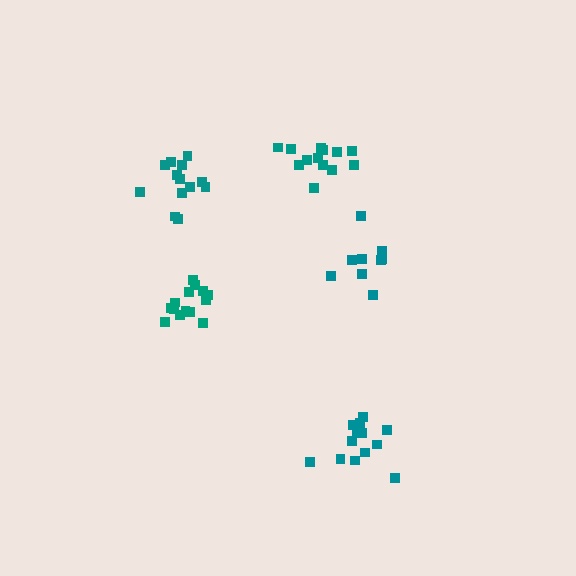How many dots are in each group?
Group 1: 13 dots, Group 2: 13 dots, Group 3: 13 dots, Group 4: 9 dots, Group 5: 14 dots (62 total).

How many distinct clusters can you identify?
There are 5 distinct clusters.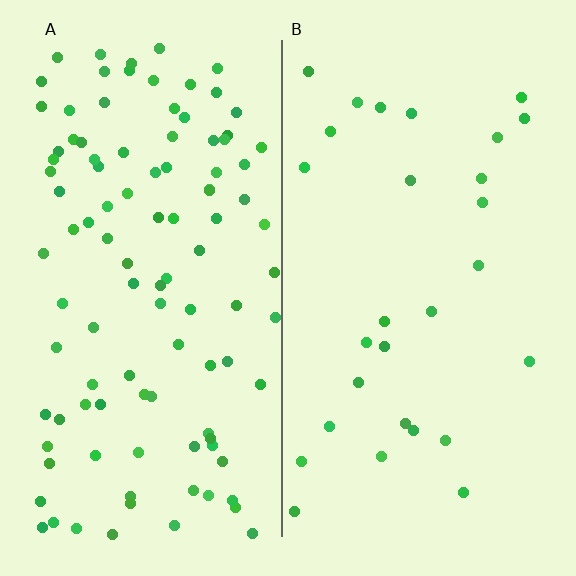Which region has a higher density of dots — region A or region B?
A (the left).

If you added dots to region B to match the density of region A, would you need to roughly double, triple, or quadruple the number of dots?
Approximately quadruple.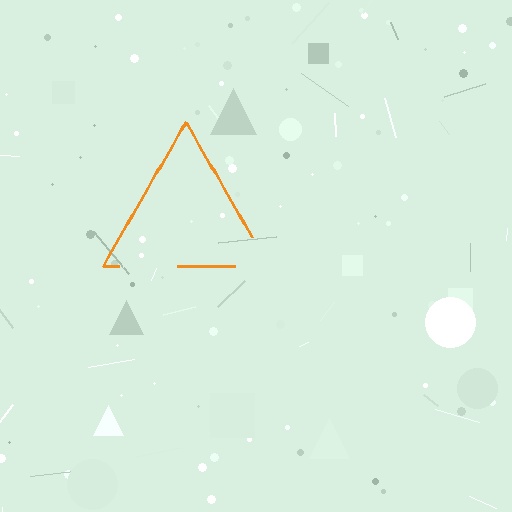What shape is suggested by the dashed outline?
The dashed outline suggests a triangle.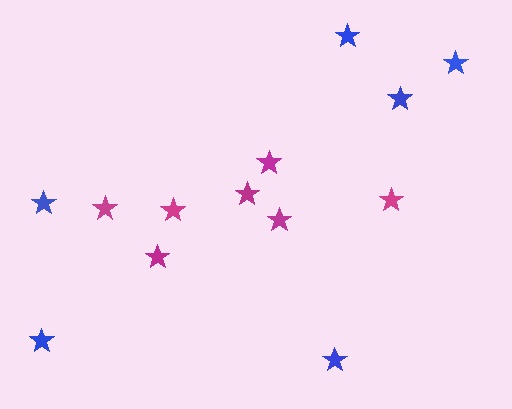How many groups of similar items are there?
There are 2 groups: one group of magenta stars (7) and one group of blue stars (6).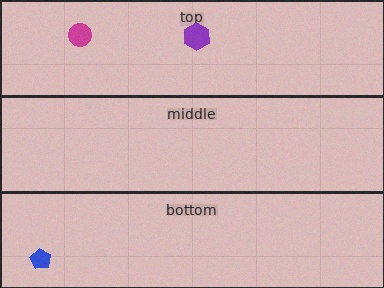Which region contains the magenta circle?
The top region.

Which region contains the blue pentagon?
The bottom region.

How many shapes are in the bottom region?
1.